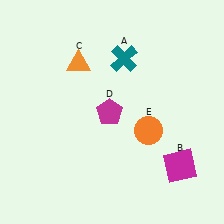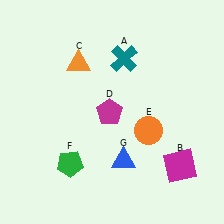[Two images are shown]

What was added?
A green pentagon (F), a blue triangle (G) were added in Image 2.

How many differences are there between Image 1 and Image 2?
There are 2 differences between the two images.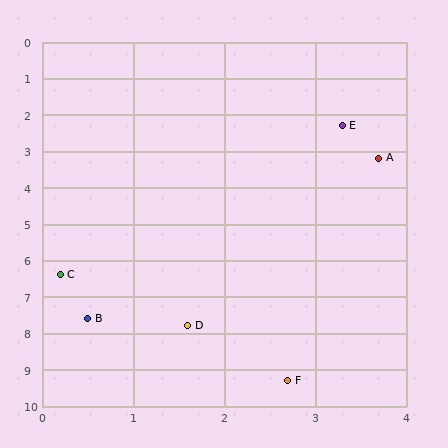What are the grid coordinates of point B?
Point B is at approximately (0.5, 7.6).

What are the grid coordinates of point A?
Point A is at approximately (3.7, 3.2).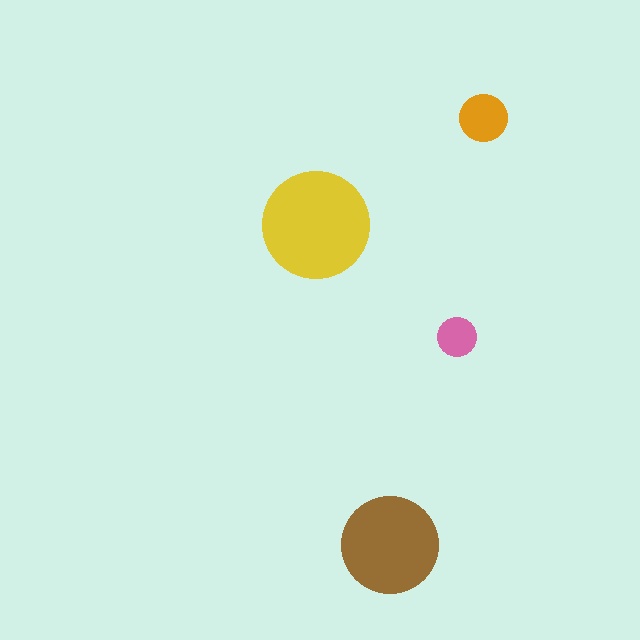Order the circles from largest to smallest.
the yellow one, the brown one, the orange one, the pink one.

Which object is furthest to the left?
The yellow circle is leftmost.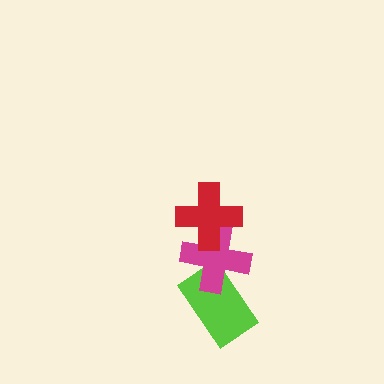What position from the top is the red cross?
The red cross is 1st from the top.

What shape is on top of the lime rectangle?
The magenta cross is on top of the lime rectangle.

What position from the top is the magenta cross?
The magenta cross is 2nd from the top.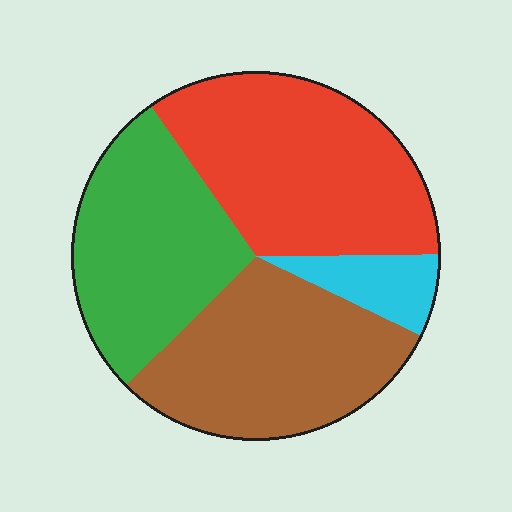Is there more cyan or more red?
Red.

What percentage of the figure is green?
Green covers around 30% of the figure.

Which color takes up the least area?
Cyan, at roughly 5%.